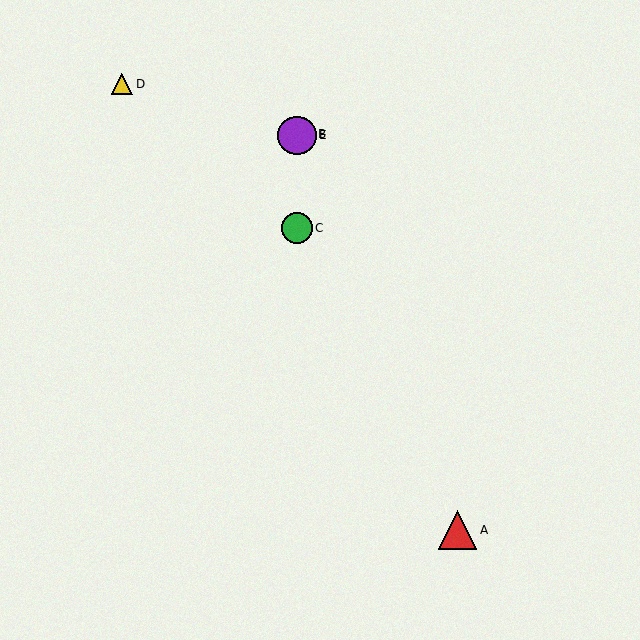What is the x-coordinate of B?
Object B is at x≈297.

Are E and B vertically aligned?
Yes, both are at x≈297.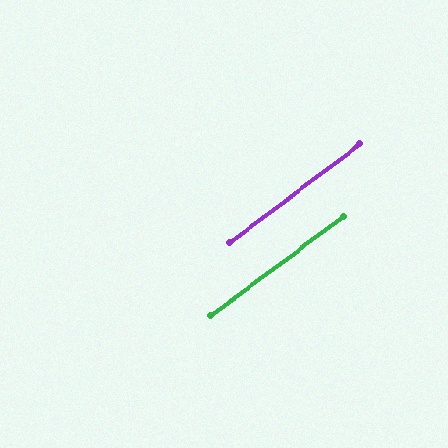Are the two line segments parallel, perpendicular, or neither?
Parallel — their directions differ by only 0.1°.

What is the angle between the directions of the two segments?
Approximately 0 degrees.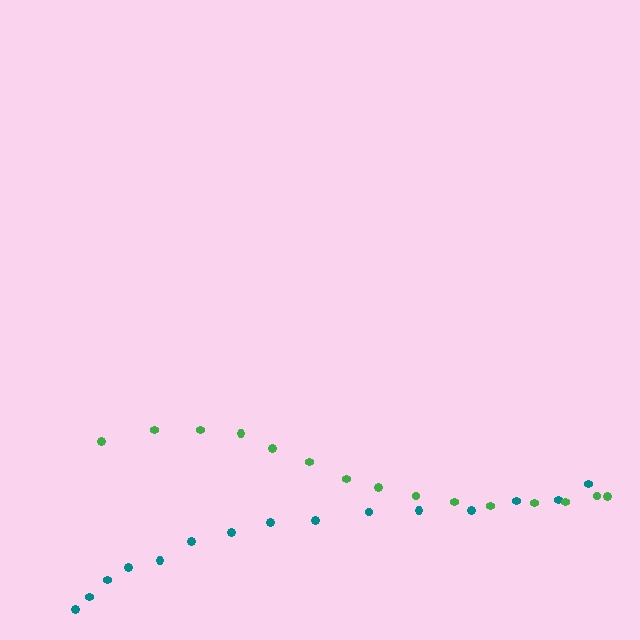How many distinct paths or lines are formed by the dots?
There are 2 distinct paths.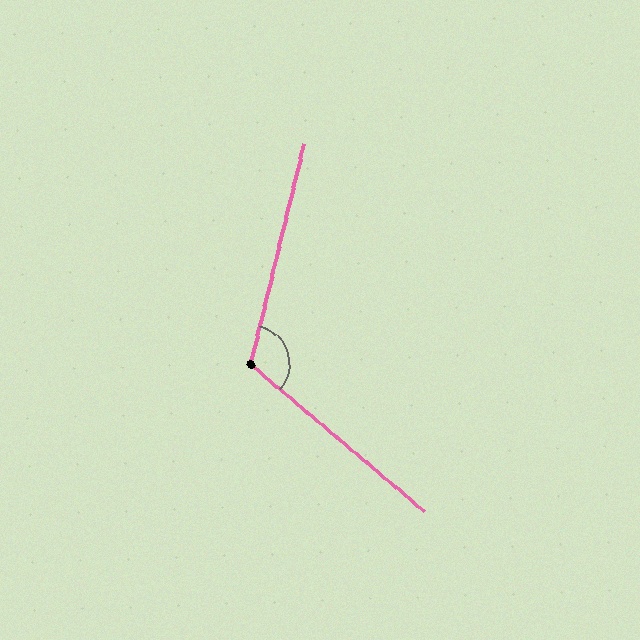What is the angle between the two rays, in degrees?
Approximately 117 degrees.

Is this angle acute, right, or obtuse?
It is obtuse.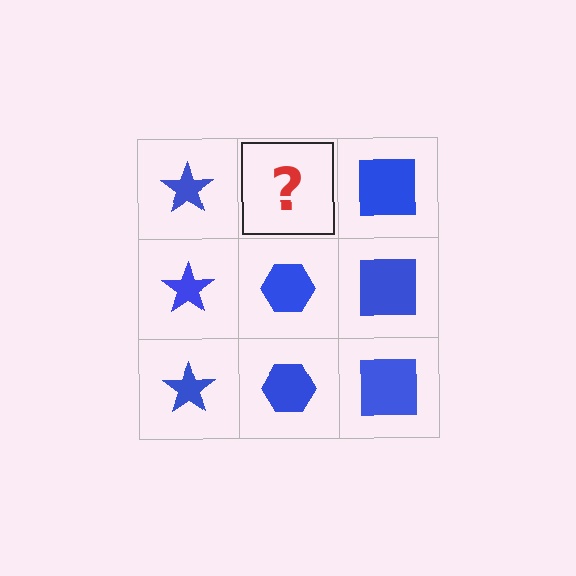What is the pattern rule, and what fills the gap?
The rule is that each column has a consistent shape. The gap should be filled with a blue hexagon.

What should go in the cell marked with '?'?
The missing cell should contain a blue hexagon.